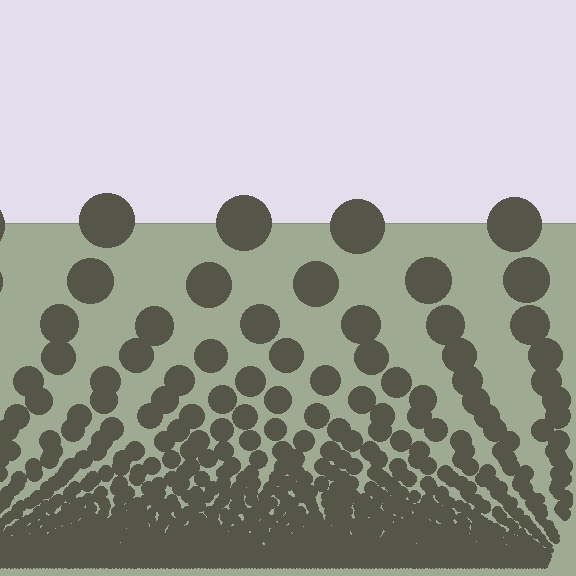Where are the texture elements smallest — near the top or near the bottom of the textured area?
Near the bottom.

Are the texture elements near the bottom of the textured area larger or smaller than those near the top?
Smaller. The gradient is inverted — elements near the bottom are smaller and denser.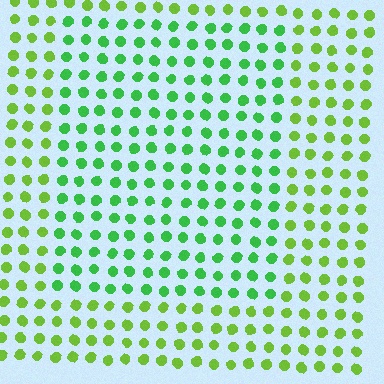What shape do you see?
I see a rectangle.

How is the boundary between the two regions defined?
The boundary is defined purely by a slight shift in hue (about 32 degrees). Spacing, size, and orientation are identical on both sides.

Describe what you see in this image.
The image is filled with small lime elements in a uniform arrangement. A rectangle-shaped region is visible where the elements are tinted to a slightly different hue, forming a subtle color boundary.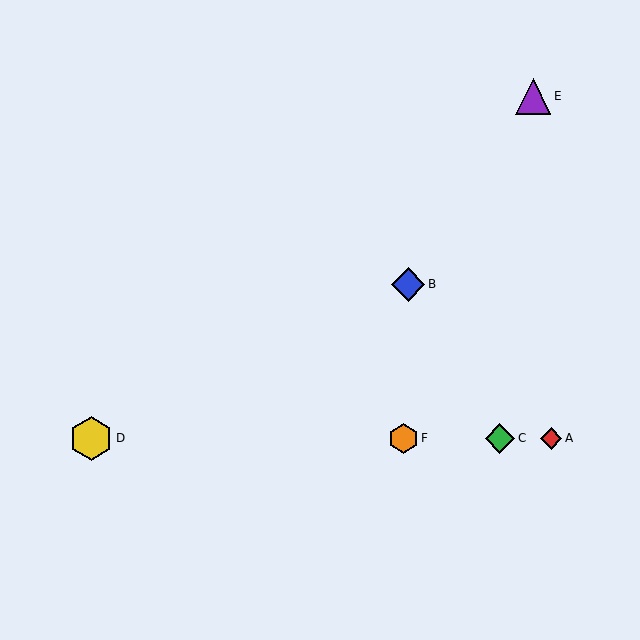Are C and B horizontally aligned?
No, C is at y≈438 and B is at y≈284.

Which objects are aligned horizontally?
Objects A, C, D, F are aligned horizontally.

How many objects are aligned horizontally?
4 objects (A, C, D, F) are aligned horizontally.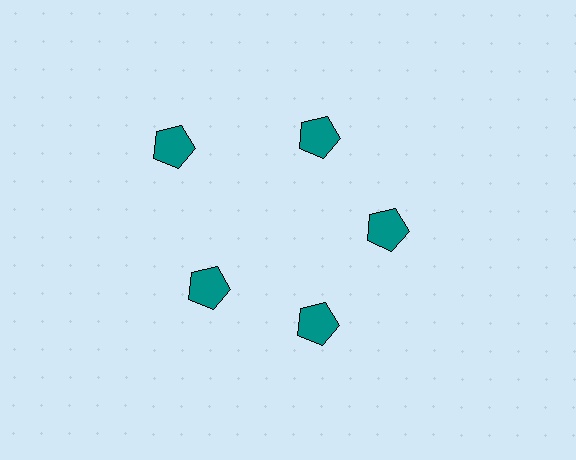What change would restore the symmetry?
The symmetry would be restored by moving it inward, back onto the ring so that all 5 pentagons sit at equal angles and equal distance from the center.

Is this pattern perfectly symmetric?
No. The 5 teal pentagons are arranged in a ring, but one element near the 10 o'clock position is pushed outward from the center, breaking the 5-fold rotational symmetry.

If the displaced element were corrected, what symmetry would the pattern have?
It would have 5-fold rotational symmetry — the pattern would map onto itself every 72 degrees.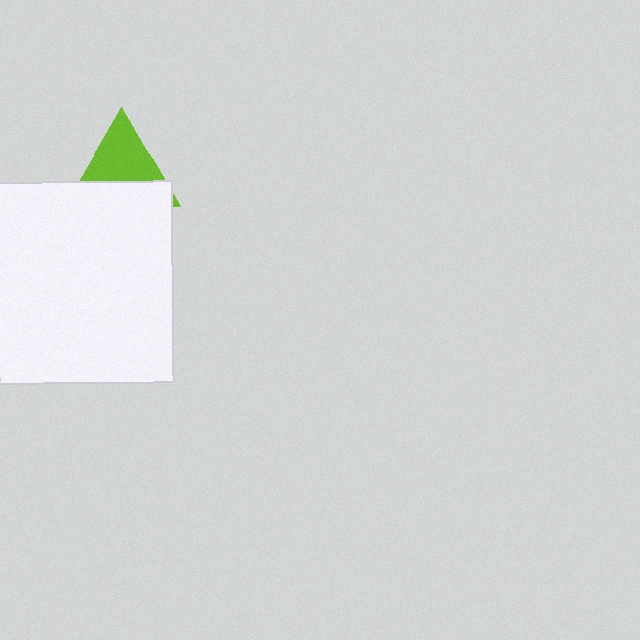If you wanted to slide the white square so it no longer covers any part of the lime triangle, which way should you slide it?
Slide it down — that is the most direct way to separate the two shapes.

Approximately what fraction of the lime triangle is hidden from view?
Roughly 44% of the lime triangle is hidden behind the white square.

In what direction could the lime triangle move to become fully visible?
The lime triangle could move up. That would shift it out from behind the white square entirely.